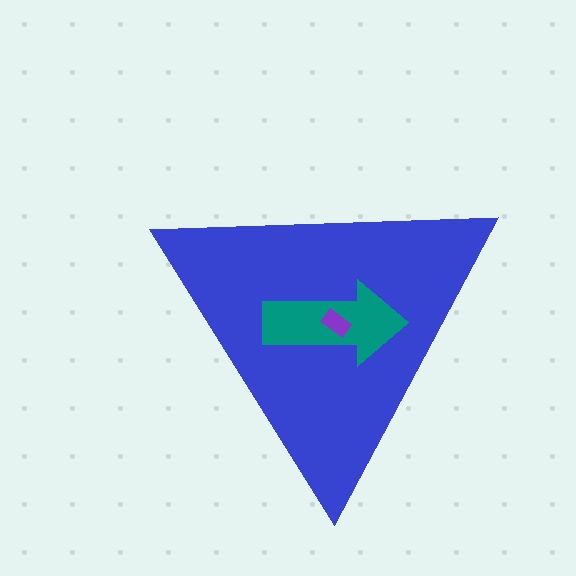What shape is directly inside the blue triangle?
The teal arrow.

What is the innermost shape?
The purple rectangle.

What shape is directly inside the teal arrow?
The purple rectangle.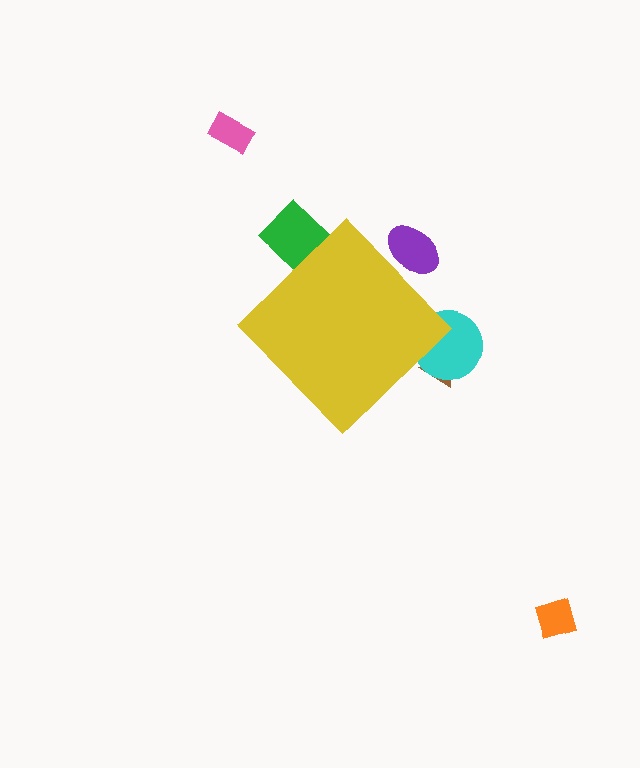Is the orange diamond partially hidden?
No, the orange diamond is fully visible.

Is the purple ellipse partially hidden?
Yes, the purple ellipse is partially hidden behind the yellow diamond.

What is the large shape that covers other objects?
A yellow diamond.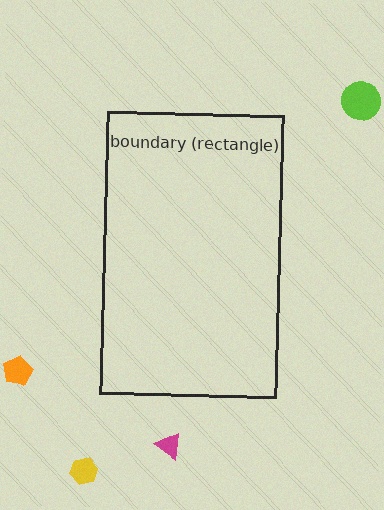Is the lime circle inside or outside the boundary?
Outside.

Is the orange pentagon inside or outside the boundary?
Outside.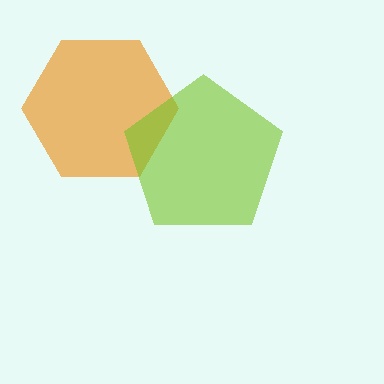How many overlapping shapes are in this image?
There are 2 overlapping shapes in the image.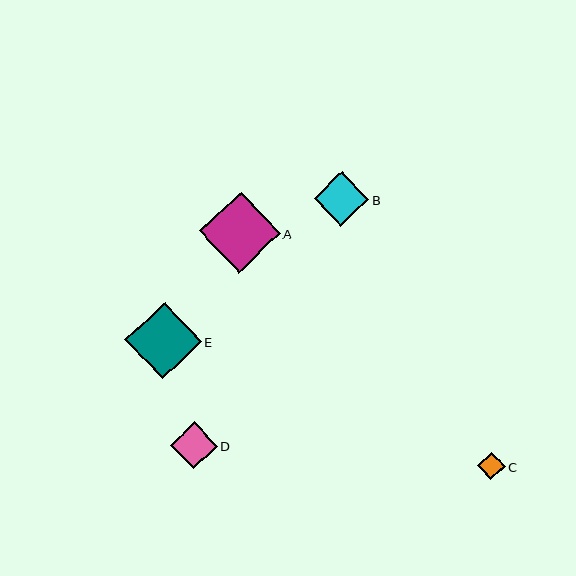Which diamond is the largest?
Diamond A is the largest with a size of approximately 81 pixels.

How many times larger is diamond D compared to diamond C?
Diamond D is approximately 1.7 times the size of diamond C.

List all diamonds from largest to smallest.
From largest to smallest: A, E, B, D, C.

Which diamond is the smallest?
Diamond C is the smallest with a size of approximately 28 pixels.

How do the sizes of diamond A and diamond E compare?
Diamond A and diamond E are approximately the same size.